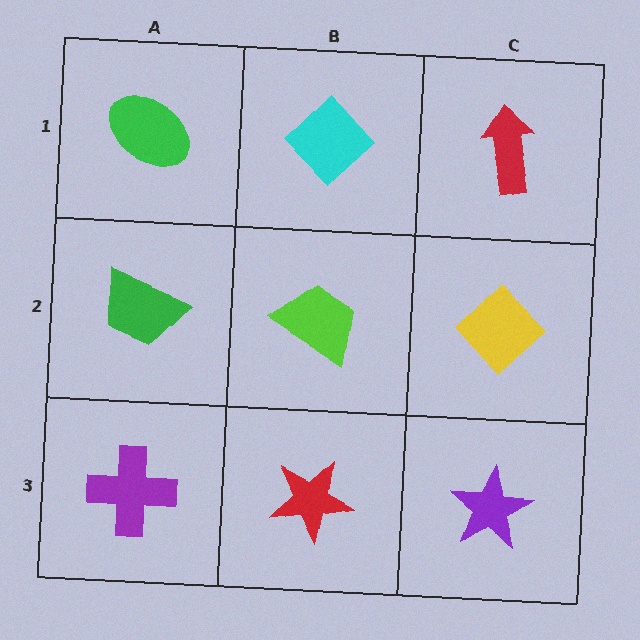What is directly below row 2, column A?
A purple cross.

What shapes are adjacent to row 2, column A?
A green ellipse (row 1, column A), a purple cross (row 3, column A), a lime trapezoid (row 2, column B).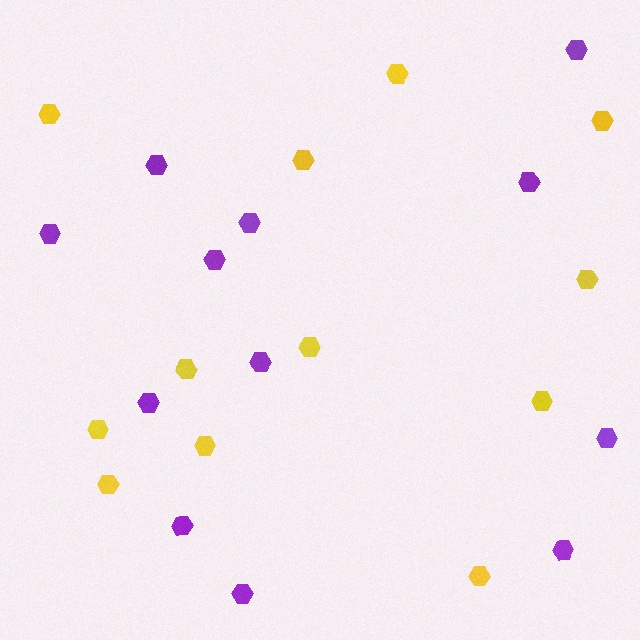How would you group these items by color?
There are 2 groups: one group of purple hexagons (12) and one group of yellow hexagons (12).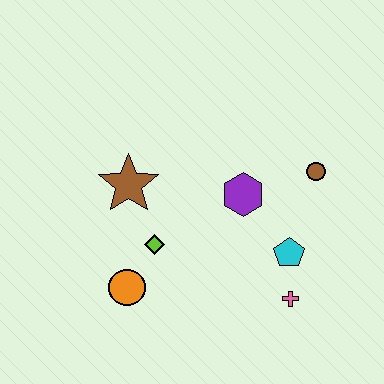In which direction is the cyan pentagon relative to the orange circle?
The cyan pentagon is to the right of the orange circle.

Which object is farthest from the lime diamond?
The brown circle is farthest from the lime diamond.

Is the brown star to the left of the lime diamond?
Yes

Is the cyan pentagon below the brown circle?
Yes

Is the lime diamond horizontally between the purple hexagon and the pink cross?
No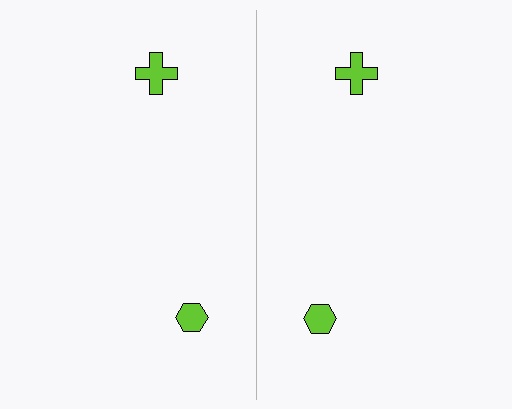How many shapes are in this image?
There are 4 shapes in this image.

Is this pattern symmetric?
Yes, this pattern has bilateral (reflection) symmetry.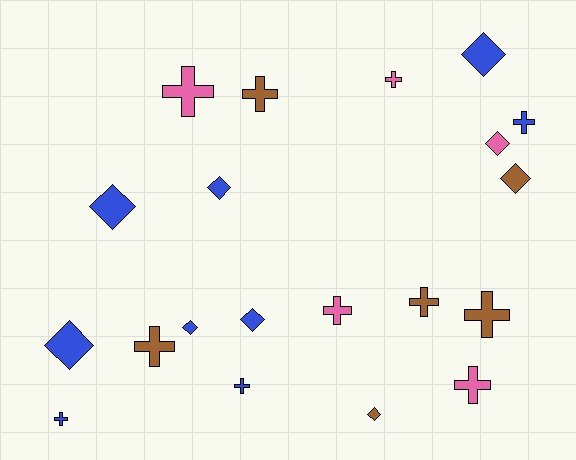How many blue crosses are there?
There are 3 blue crosses.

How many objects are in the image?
There are 20 objects.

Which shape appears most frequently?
Cross, with 11 objects.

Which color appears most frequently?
Blue, with 9 objects.